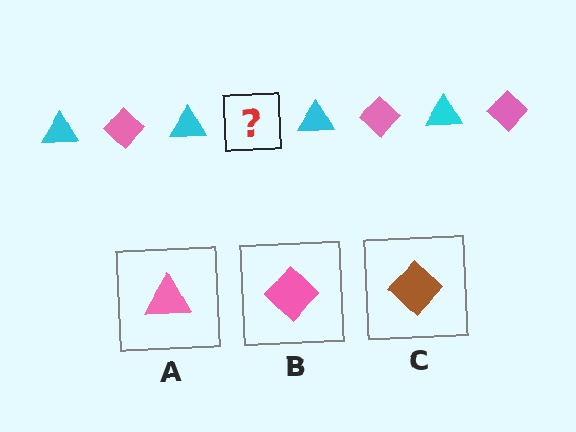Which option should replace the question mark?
Option B.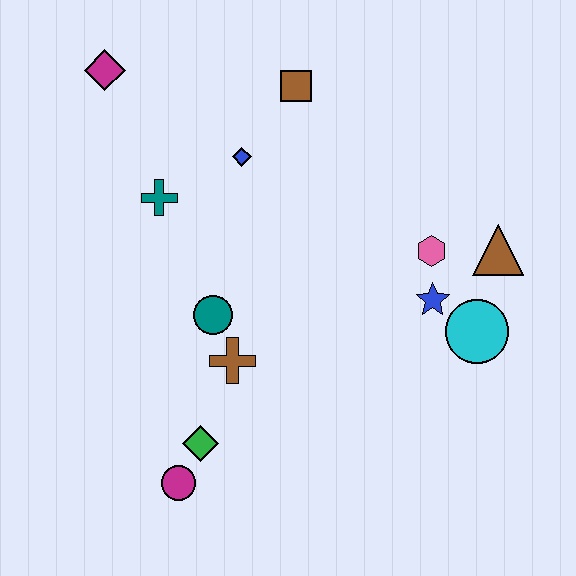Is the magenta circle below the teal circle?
Yes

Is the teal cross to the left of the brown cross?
Yes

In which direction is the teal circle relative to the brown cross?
The teal circle is above the brown cross.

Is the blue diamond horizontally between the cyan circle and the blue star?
No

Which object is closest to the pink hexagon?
The blue star is closest to the pink hexagon.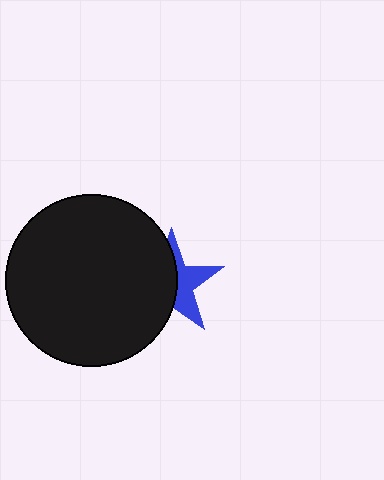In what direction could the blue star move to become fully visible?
The blue star could move right. That would shift it out from behind the black circle entirely.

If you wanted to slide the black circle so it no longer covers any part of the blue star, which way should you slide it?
Slide it left — that is the most direct way to separate the two shapes.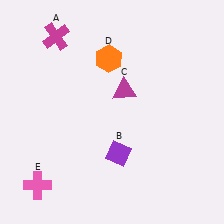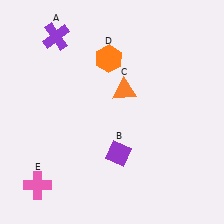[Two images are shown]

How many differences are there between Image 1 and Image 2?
There are 2 differences between the two images.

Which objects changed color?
A changed from magenta to purple. C changed from magenta to orange.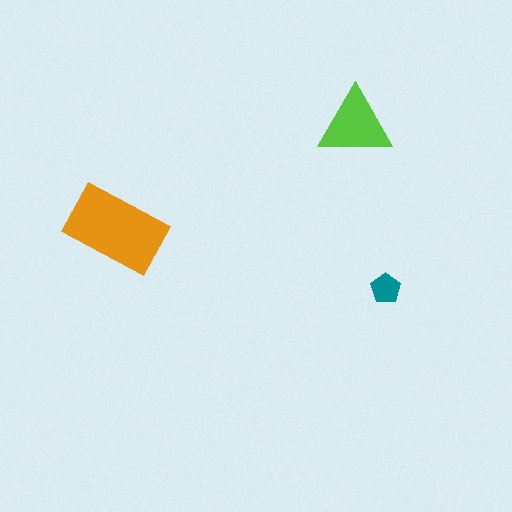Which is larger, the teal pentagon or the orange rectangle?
The orange rectangle.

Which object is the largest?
The orange rectangle.